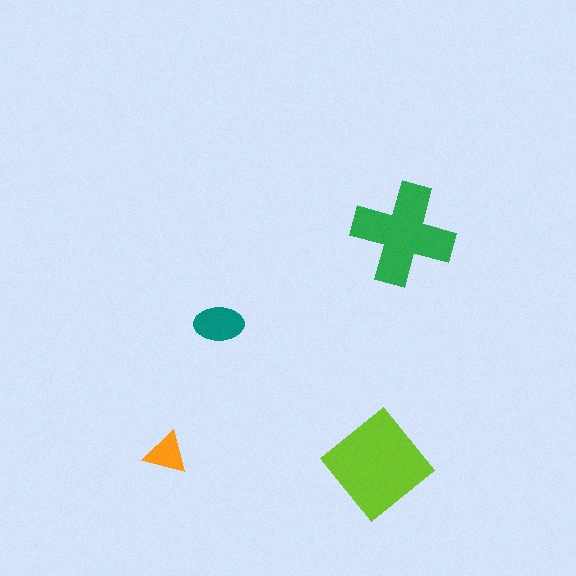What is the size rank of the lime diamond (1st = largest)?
1st.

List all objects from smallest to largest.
The orange triangle, the teal ellipse, the green cross, the lime diamond.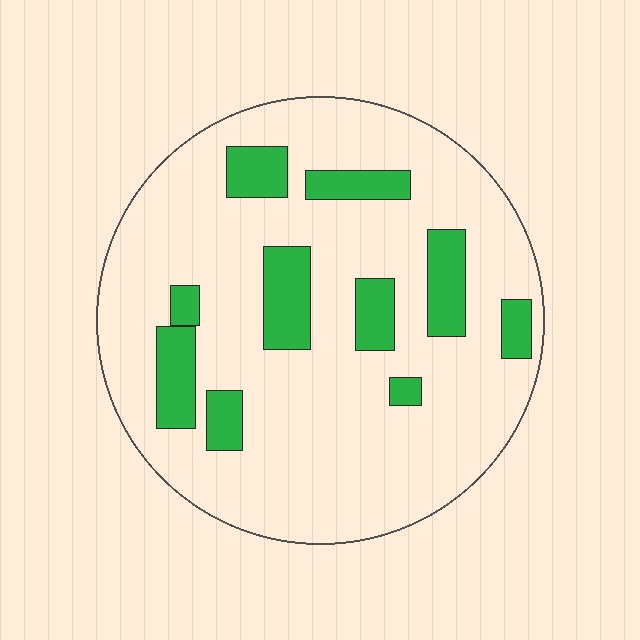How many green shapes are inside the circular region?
10.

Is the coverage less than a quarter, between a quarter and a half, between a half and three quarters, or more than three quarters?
Less than a quarter.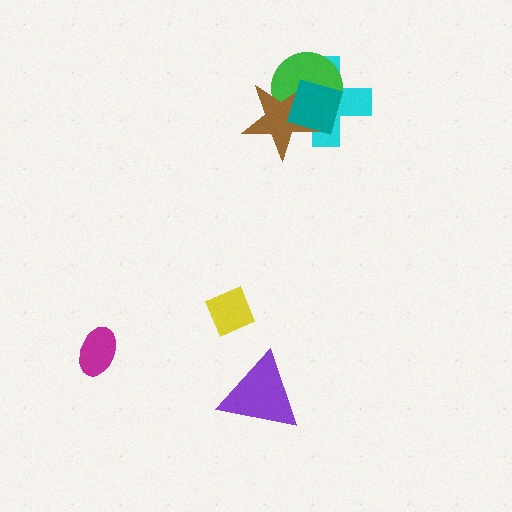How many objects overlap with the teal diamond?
3 objects overlap with the teal diamond.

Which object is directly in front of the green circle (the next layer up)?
The brown star is directly in front of the green circle.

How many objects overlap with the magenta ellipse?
0 objects overlap with the magenta ellipse.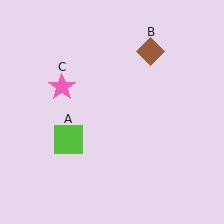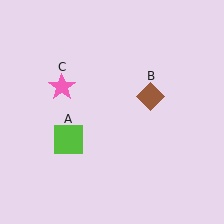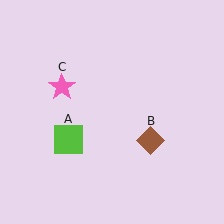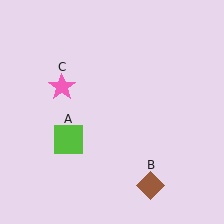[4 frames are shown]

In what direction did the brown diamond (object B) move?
The brown diamond (object B) moved down.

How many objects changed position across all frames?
1 object changed position: brown diamond (object B).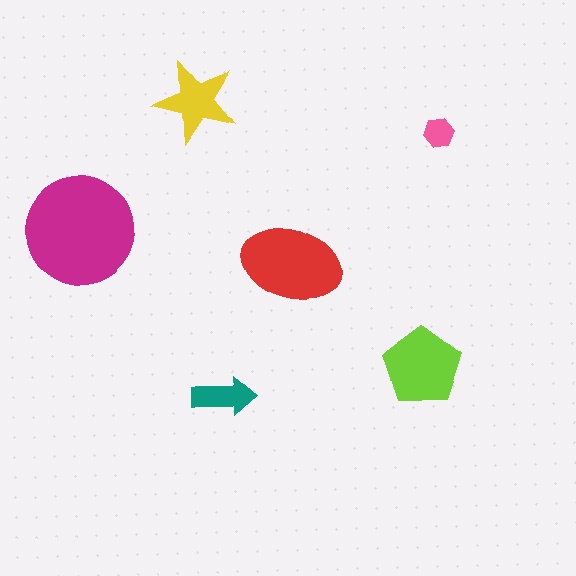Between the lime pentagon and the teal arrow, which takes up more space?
The lime pentagon.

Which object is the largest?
The magenta circle.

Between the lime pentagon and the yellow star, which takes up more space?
The lime pentagon.